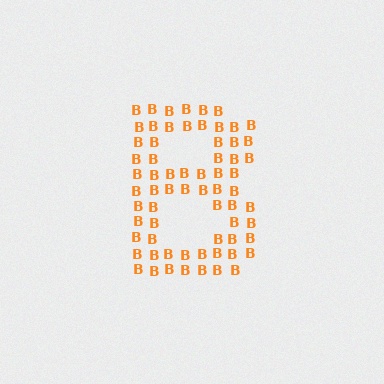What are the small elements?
The small elements are letter B's.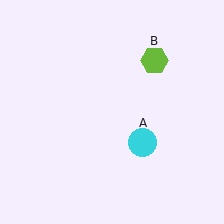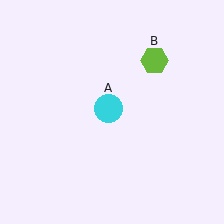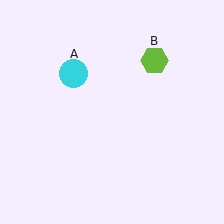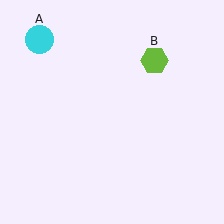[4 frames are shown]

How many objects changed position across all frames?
1 object changed position: cyan circle (object A).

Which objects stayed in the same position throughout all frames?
Lime hexagon (object B) remained stationary.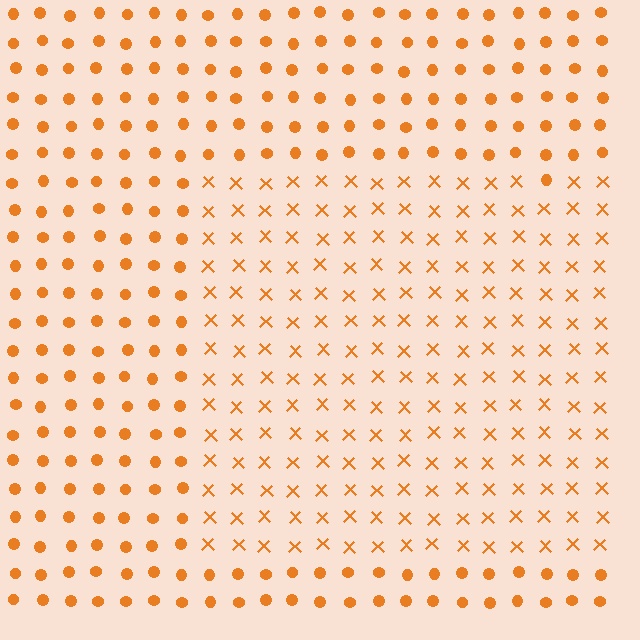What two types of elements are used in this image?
The image uses X marks inside the rectangle region and circles outside it.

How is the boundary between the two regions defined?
The boundary is defined by a change in element shape: X marks inside vs. circles outside. All elements share the same color and spacing.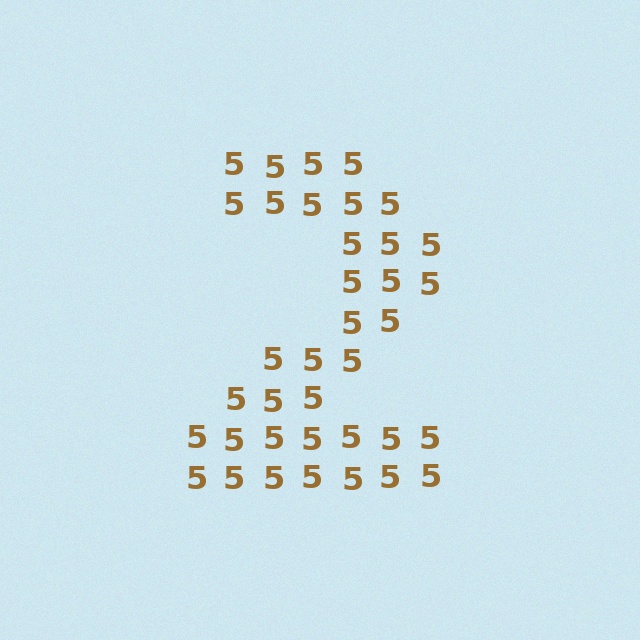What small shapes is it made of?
It is made of small digit 5's.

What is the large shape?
The large shape is the digit 2.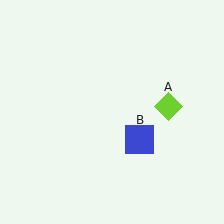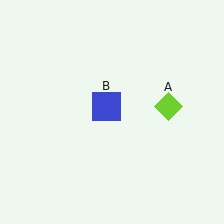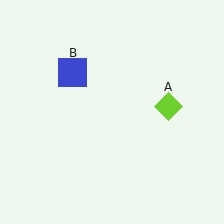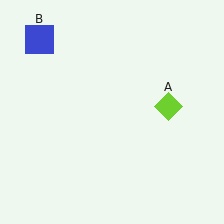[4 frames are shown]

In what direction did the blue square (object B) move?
The blue square (object B) moved up and to the left.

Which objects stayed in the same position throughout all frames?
Lime diamond (object A) remained stationary.